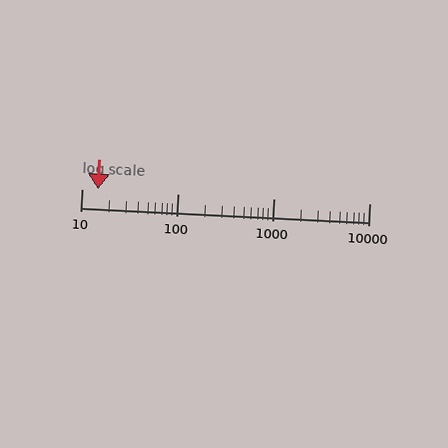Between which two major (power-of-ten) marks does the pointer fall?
The pointer is between 10 and 100.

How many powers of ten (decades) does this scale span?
The scale spans 3 decades, from 10 to 10000.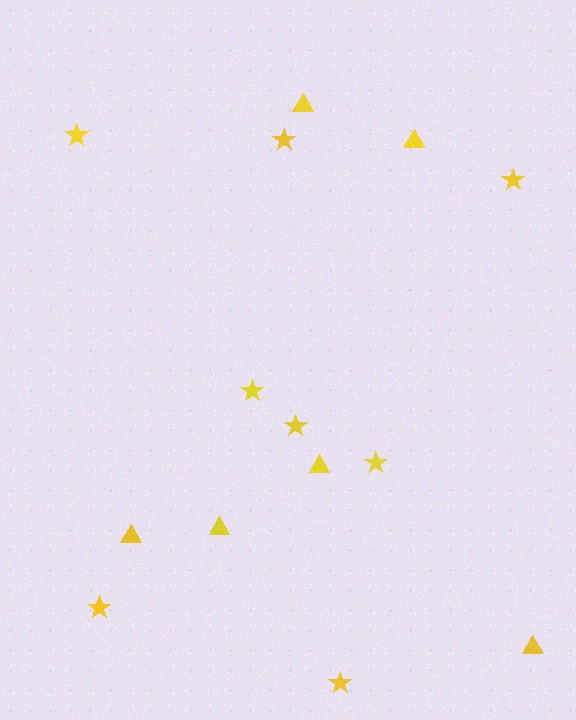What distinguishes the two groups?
There are 2 groups: one group of stars (8) and one group of triangles (6).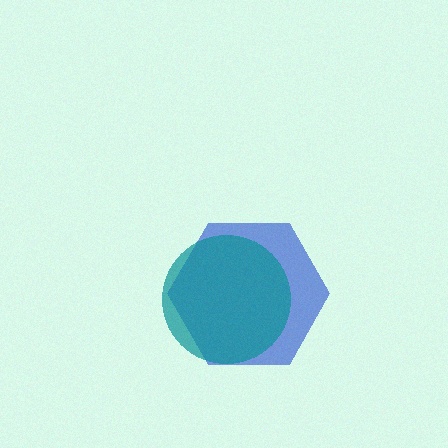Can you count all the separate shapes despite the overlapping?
Yes, there are 2 separate shapes.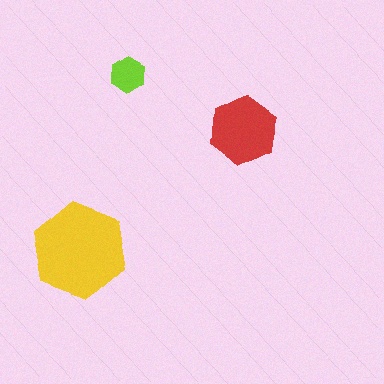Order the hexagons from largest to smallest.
the yellow one, the red one, the lime one.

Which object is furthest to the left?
The yellow hexagon is leftmost.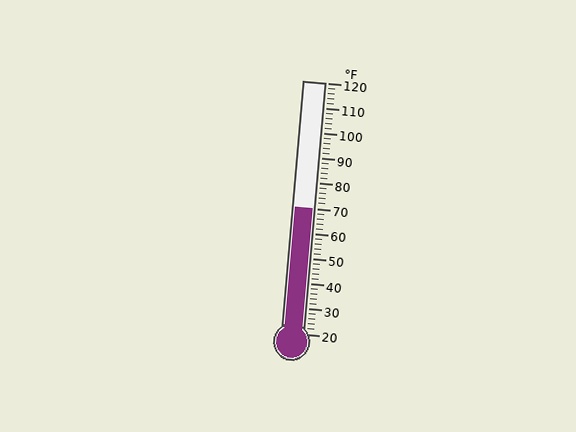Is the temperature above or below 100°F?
The temperature is below 100°F.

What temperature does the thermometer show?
The thermometer shows approximately 70°F.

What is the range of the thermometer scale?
The thermometer scale ranges from 20°F to 120°F.